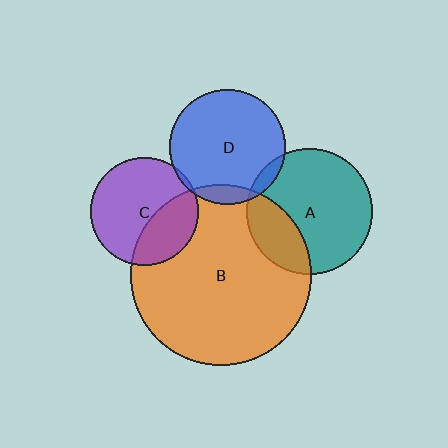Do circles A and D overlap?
Yes.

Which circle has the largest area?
Circle B (orange).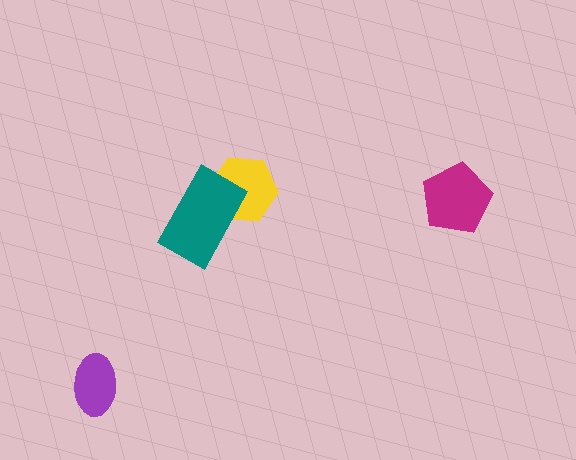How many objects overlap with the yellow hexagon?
1 object overlaps with the yellow hexagon.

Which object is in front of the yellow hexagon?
The teal rectangle is in front of the yellow hexagon.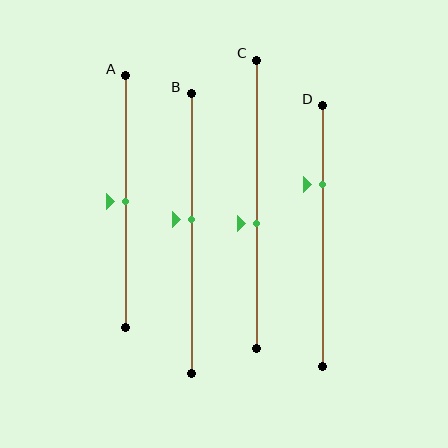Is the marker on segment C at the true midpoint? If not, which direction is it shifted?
No, the marker on segment C is shifted downward by about 7% of the segment length.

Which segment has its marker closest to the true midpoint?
Segment A has its marker closest to the true midpoint.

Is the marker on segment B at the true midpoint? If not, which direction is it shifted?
No, the marker on segment B is shifted upward by about 5% of the segment length.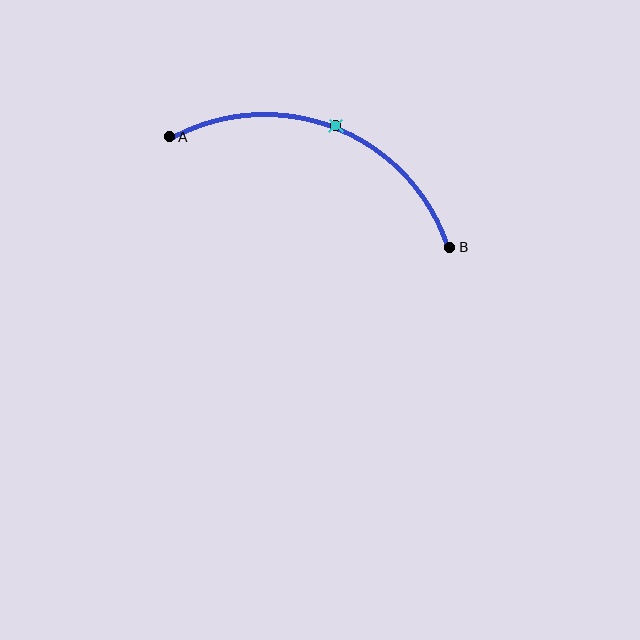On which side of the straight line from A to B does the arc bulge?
The arc bulges above the straight line connecting A and B.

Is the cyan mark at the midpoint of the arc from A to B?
Yes. The cyan mark lies on the arc at equal arc-length from both A and B — it is the arc midpoint.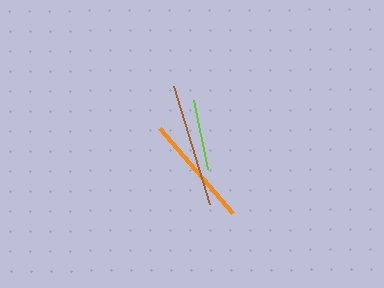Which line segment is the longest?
The brown line is the longest at approximately 124 pixels.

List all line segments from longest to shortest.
From longest to shortest: brown, orange, lime.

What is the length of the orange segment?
The orange segment is approximately 112 pixels long.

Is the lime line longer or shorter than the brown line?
The brown line is longer than the lime line.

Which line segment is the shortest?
The lime line is the shortest at approximately 70 pixels.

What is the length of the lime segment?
The lime segment is approximately 70 pixels long.